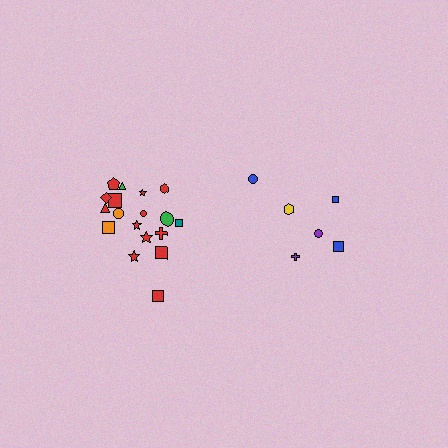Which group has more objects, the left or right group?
The left group.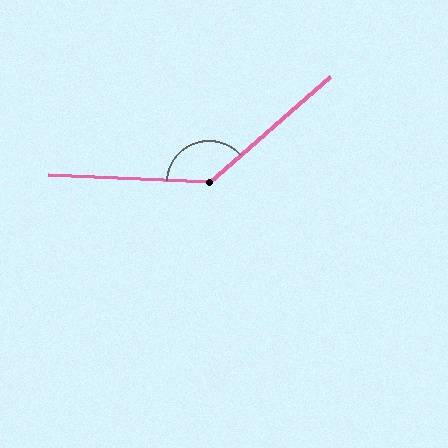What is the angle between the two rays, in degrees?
Approximately 136 degrees.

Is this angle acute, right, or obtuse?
It is obtuse.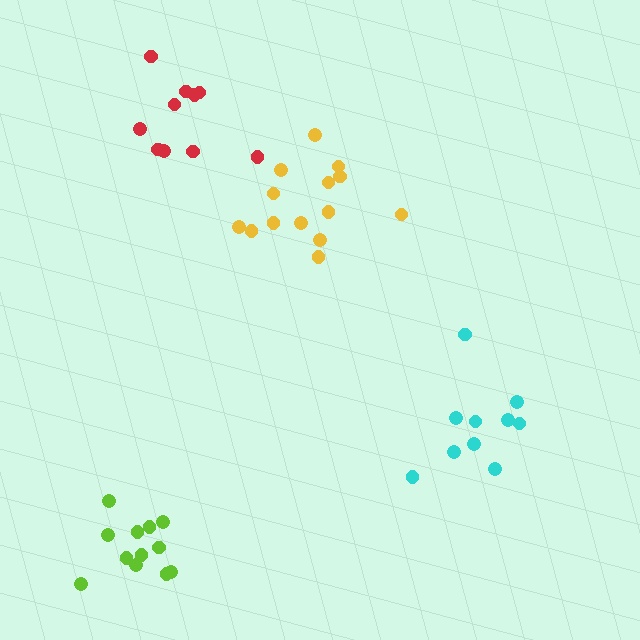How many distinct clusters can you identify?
There are 4 distinct clusters.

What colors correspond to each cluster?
The clusters are colored: lime, cyan, yellow, red.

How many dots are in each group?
Group 1: 12 dots, Group 2: 10 dots, Group 3: 14 dots, Group 4: 10 dots (46 total).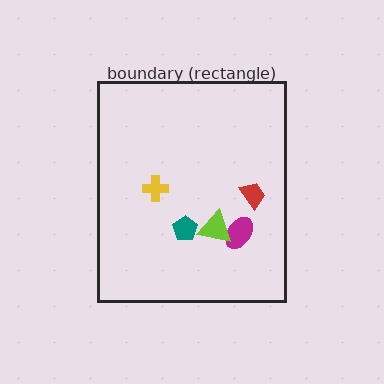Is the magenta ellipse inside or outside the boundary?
Inside.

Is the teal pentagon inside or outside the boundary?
Inside.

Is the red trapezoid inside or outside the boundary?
Inside.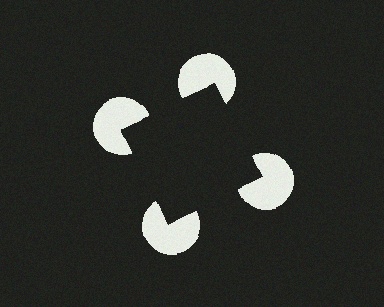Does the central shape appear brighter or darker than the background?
It typically appears slightly darker than the background, even though no actual brightness change is drawn.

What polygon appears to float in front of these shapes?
An illusory square — its edges are inferred from the aligned wedge cuts in the pac-man discs, not physically drawn.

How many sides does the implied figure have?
4 sides.